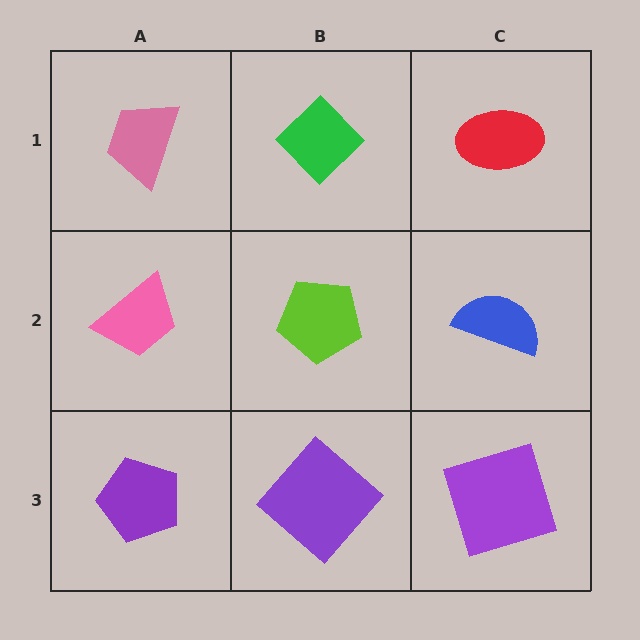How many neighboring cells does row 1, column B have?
3.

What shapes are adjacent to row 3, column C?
A blue semicircle (row 2, column C), a purple diamond (row 3, column B).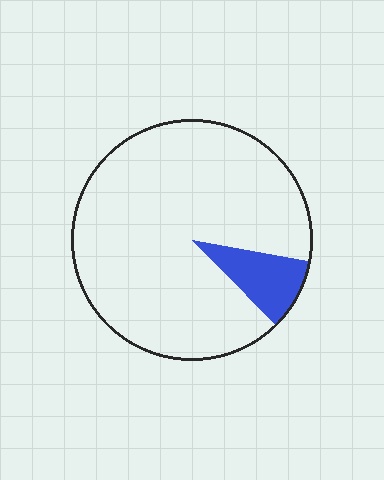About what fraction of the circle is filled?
About one tenth (1/10).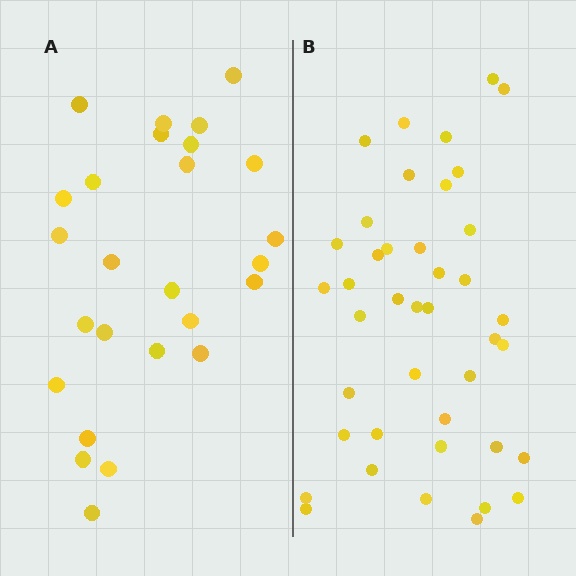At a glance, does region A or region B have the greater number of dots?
Region B (the right region) has more dots.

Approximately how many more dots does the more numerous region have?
Region B has approximately 15 more dots than region A.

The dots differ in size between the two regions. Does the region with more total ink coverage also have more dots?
No. Region A has more total ink coverage because its dots are larger, but region B actually contains more individual dots. Total area can be misleading — the number of items is what matters here.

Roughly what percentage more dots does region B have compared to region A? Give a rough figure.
About 60% more.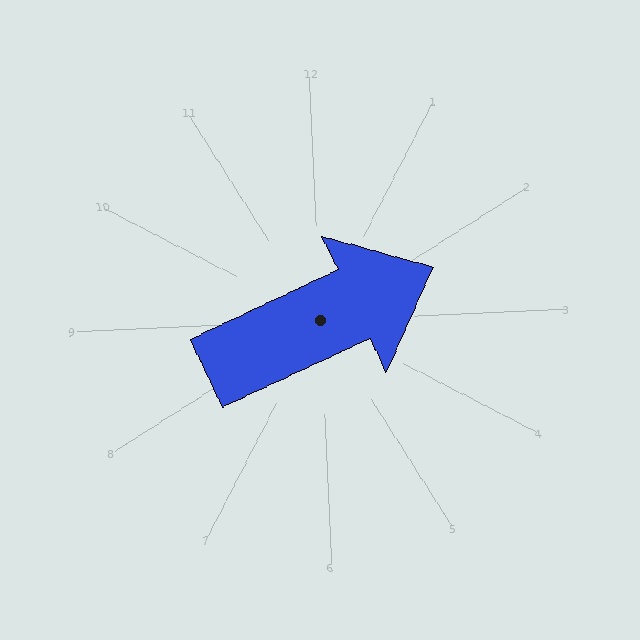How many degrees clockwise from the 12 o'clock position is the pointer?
Approximately 68 degrees.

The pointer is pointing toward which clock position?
Roughly 2 o'clock.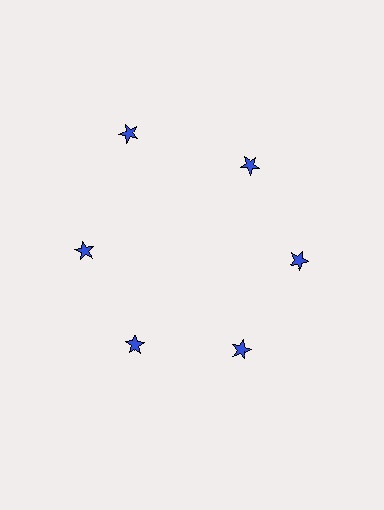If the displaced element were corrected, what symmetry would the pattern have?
It would have 6-fold rotational symmetry — the pattern would map onto itself every 60 degrees.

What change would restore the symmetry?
The symmetry would be restored by moving it inward, back onto the ring so that all 6 stars sit at equal angles and equal distance from the center.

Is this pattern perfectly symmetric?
No. The 6 blue stars are arranged in a ring, but one element near the 11 o'clock position is pushed outward from the center, breaking the 6-fold rotational symmetry.